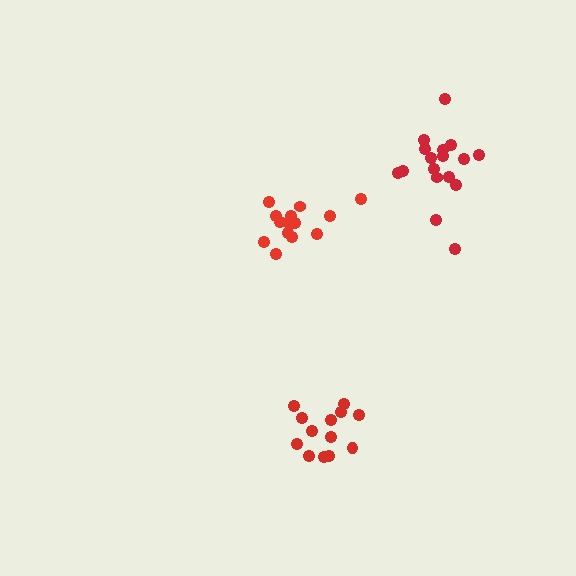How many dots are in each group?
Group 1: 13 dots, Group 2: 15 dots, Group 3: 17 dots (45 total).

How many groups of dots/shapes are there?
There are 3 groups.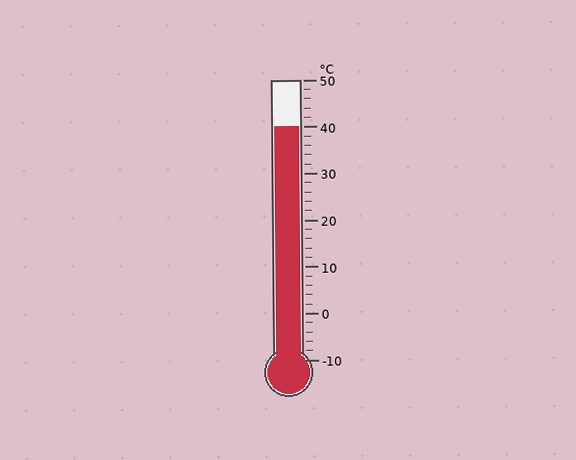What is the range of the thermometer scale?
The thermometer scale ranges from -10°C to 50°C.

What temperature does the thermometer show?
The thermometer shows approximately 40°C.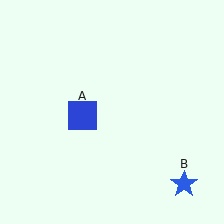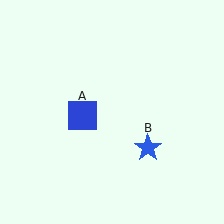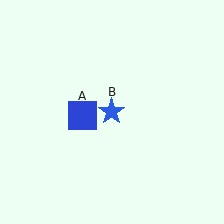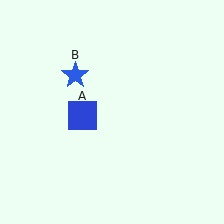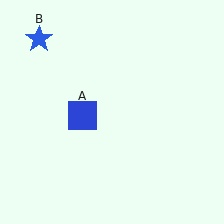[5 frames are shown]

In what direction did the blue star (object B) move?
The blue star (object B) moved up and to the left.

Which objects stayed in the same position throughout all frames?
Blue square (object A) remained stationary.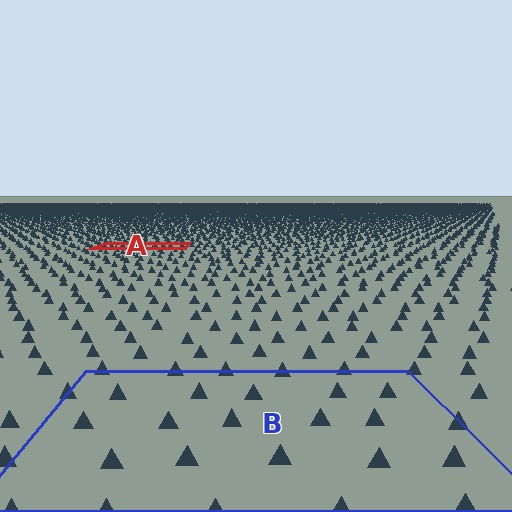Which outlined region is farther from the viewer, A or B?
Region A is farther from the viewer — the texture elements inside it appear smaller and more densely packed.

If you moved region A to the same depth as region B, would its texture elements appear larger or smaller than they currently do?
They would appear larger. At a closer depth, the same texture elements are projected at a bigger on-screen size.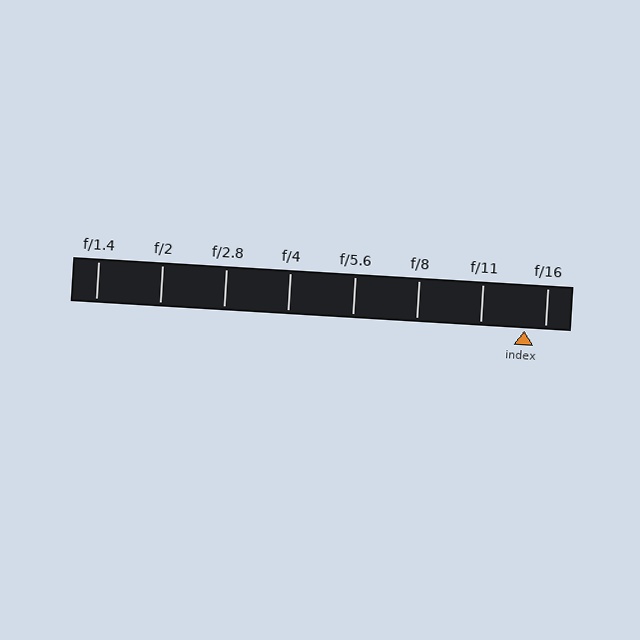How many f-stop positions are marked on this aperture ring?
There are 8 f-stop positions marked.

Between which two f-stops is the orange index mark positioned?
The index mark is between f/11 and f/16.